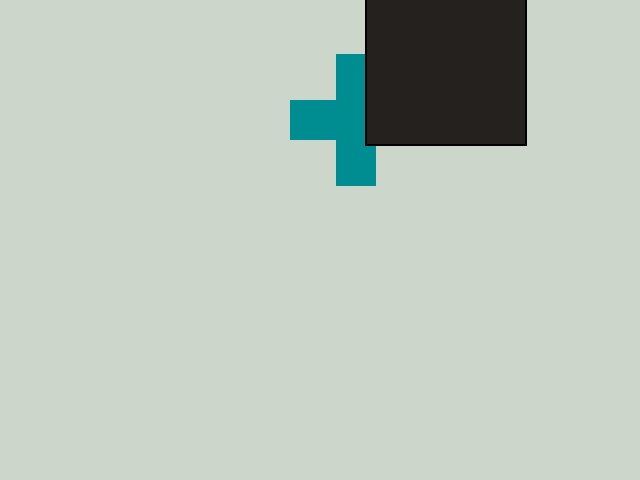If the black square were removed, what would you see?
You would see the complete teal cross.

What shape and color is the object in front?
The object in front is a black square.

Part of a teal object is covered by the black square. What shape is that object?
It is a cross.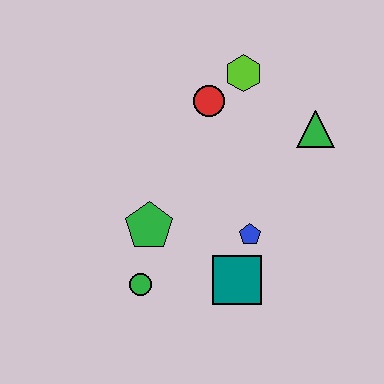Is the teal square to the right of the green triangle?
No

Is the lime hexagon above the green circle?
Yes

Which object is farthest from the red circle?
The green circle is farthest from the red circle.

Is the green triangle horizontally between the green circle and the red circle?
No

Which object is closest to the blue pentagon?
The teal square is closest to the blue pentagon.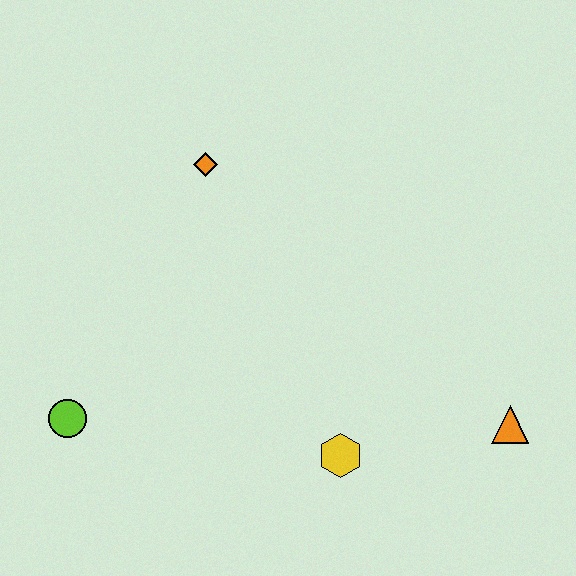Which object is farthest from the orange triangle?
The lime circle is farthest from the orange triangle.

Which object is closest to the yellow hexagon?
The orange triangle is closest to the yellow hexagon.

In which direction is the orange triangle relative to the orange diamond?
The orange triangle is to the right of the orange diamond.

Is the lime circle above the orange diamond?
No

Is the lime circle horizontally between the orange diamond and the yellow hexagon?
No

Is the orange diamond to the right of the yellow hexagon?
No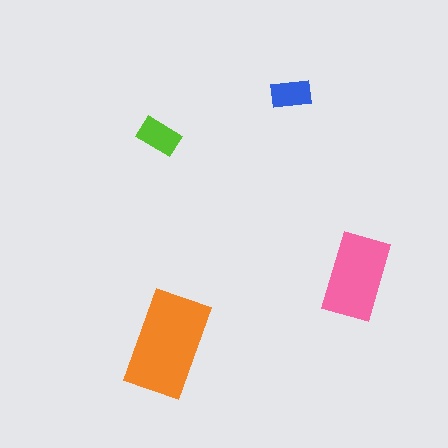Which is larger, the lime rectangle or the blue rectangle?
The lime one.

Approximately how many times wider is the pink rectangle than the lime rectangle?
About 2 times wider.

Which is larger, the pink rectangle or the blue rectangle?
The pink one.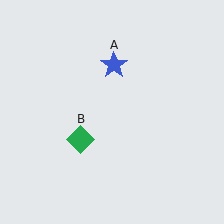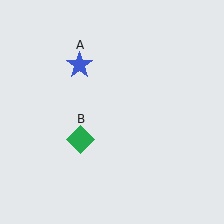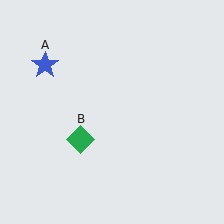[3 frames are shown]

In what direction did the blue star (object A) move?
The blue star (object A) moved left.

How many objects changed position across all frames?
1 object changed position: blue star (object A).